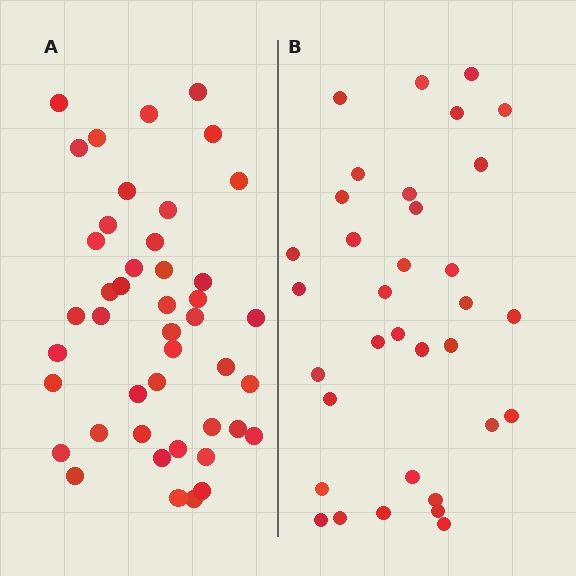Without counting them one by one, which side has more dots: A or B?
Region A (the left region) has more dots.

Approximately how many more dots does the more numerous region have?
Region A has roughly 10 or so more dots than region B.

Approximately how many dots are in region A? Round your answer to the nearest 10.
About 40 dots. (The exact count is 44, which rounds to 40.)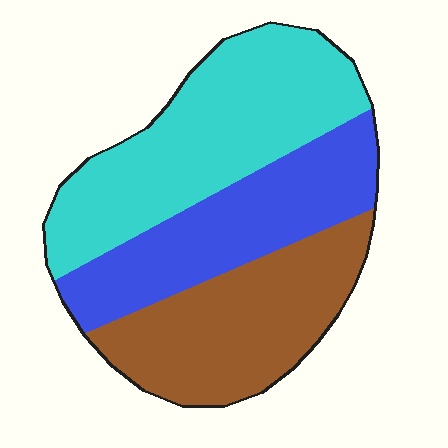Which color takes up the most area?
Cyan, at roughly 40%.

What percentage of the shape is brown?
Brown takes up about one third (1/3) of the shape.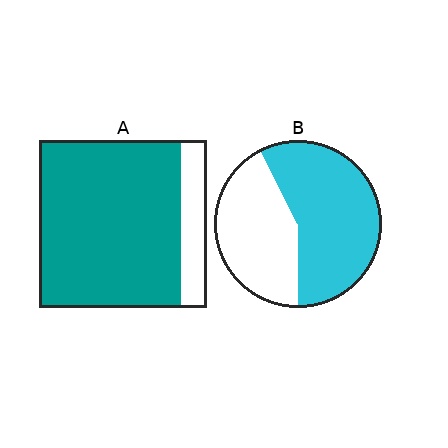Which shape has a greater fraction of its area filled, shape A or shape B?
Shape A.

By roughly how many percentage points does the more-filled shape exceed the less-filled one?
By roughly 25 percentage points (A over B).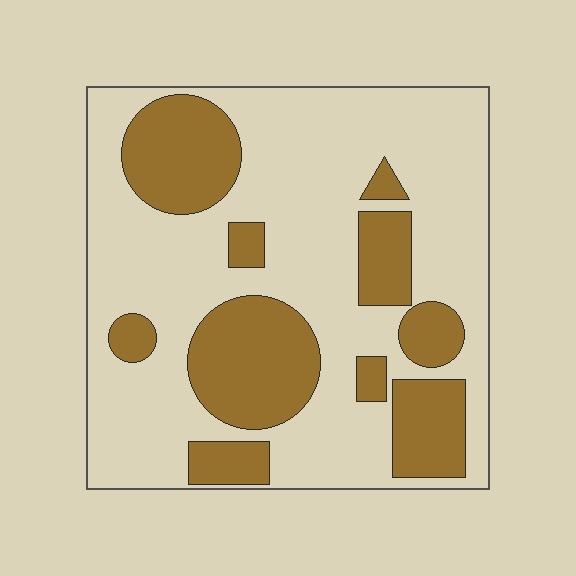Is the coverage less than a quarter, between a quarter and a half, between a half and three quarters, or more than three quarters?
Between a quarter and a half.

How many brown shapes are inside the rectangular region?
10.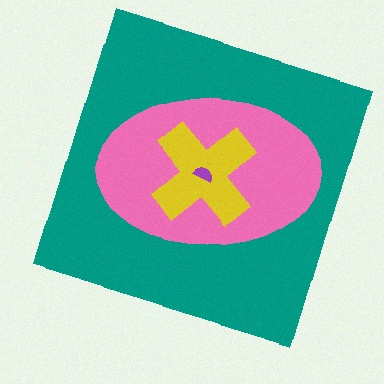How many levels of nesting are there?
4.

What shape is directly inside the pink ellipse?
The yellow cross.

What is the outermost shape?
The teal square.